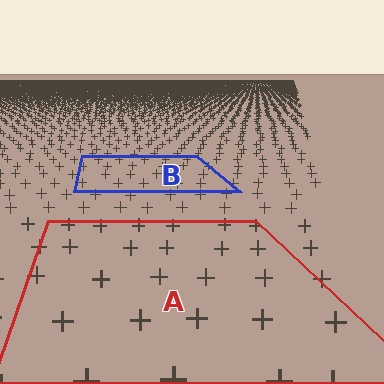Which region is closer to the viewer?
Region A is closer. The texture elements there are larger and more spread out.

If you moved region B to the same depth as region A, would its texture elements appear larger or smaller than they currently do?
They would appear larger. At a closer depth, the same texture elements are projected at a bigger on-screen size.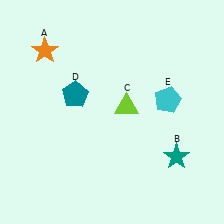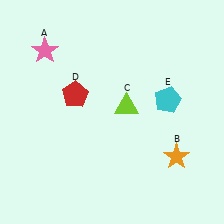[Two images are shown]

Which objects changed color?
A changed from orange to pink. B changed from teal to orange. D changed from teal to red.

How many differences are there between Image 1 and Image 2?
There are 3 differences between the two images.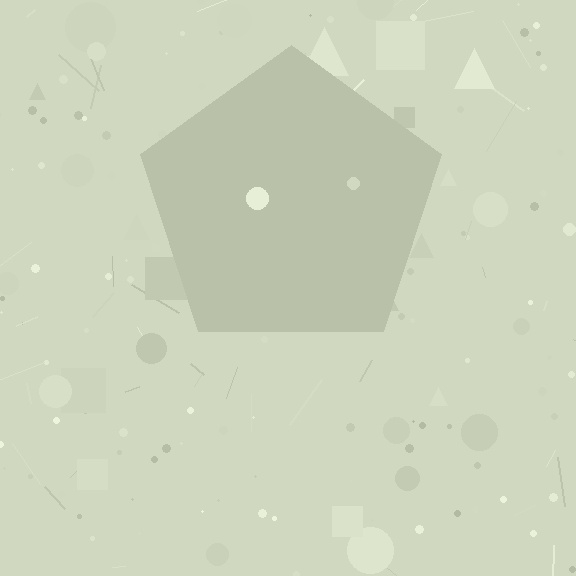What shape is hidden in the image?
A pentagon is hidden in the image.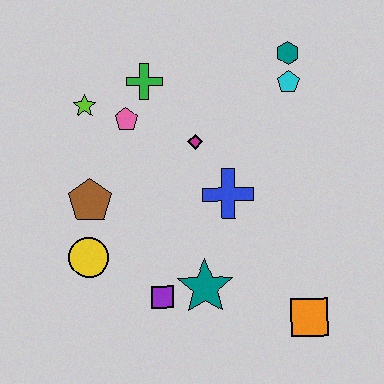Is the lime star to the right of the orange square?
No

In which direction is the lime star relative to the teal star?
The lime star is above the teal star.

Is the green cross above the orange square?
Yes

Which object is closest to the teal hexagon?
The cyan pentagon is closest to the teal hexagon.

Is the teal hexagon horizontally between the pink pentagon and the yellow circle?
No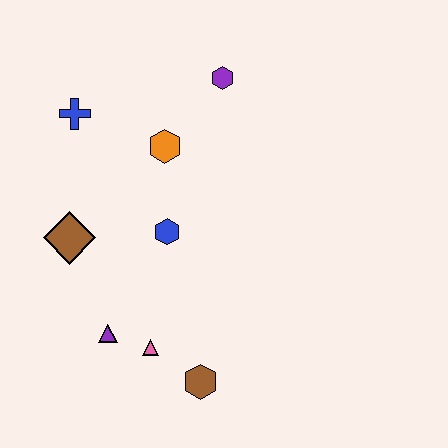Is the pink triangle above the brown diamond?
No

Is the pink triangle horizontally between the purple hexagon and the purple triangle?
Yes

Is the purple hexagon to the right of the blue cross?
Yes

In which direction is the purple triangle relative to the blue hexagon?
The purple triangle is below the blue hexagon.